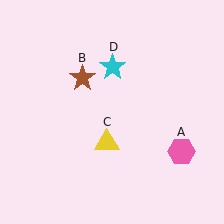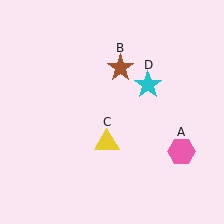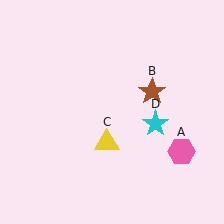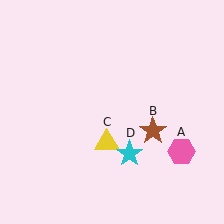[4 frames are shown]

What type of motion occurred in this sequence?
The brown star (object B), cyan star (object D) rotated clockwise around the center of the scene.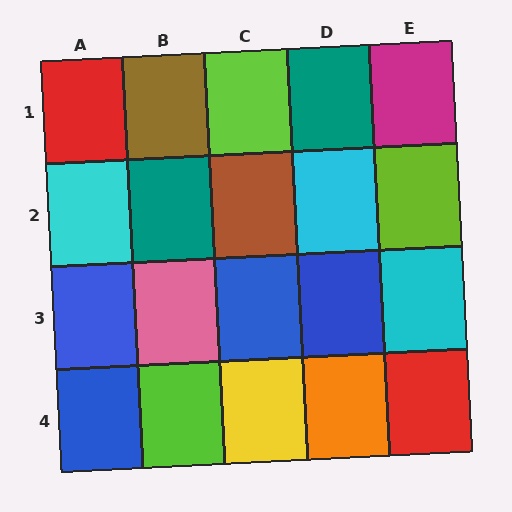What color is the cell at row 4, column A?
Blue.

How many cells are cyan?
3 cells are cyan.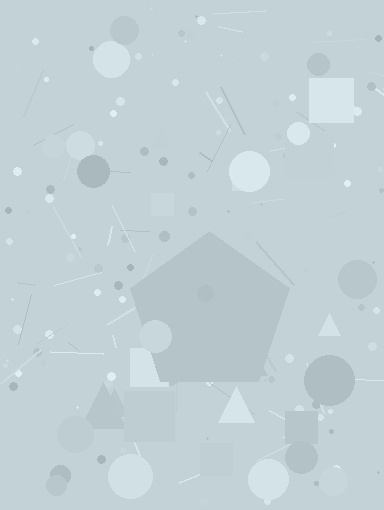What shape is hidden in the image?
A pentagon is hidden in the image.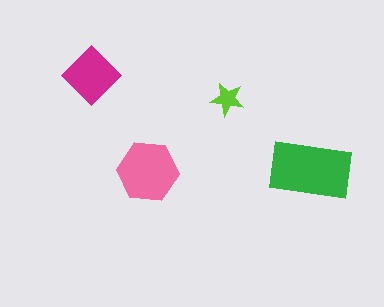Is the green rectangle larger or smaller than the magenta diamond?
Larger.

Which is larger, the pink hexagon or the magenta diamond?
The pink hexagon.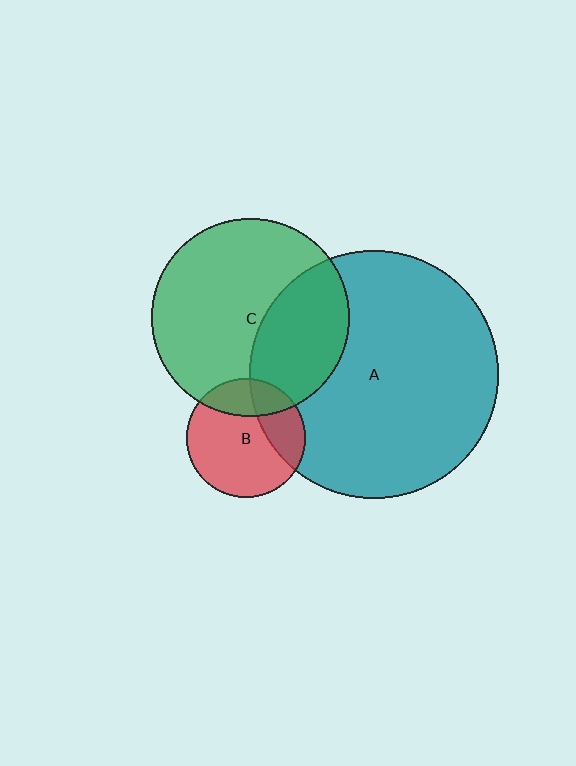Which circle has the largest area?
Circle A (teal).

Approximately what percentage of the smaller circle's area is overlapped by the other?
Approximately 25%.